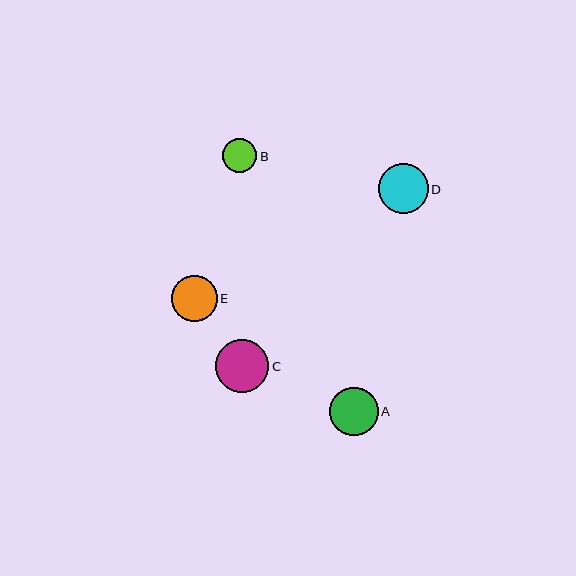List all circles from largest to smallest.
From largest to smallest: C, D, A, E, B.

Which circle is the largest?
Circle C is the largest with a size of approximately 53 pixels.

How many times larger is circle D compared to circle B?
Circle D is approximately 1.5 times the size of circle B.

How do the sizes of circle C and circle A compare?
Circle C and circle A are approximately the same size.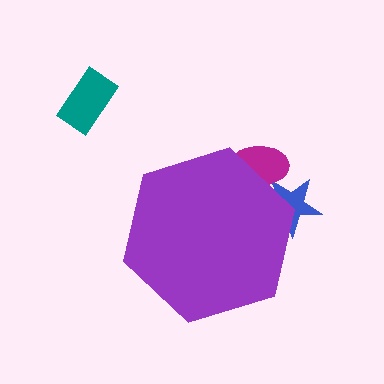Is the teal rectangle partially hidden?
No, the teal rectangle is fully visible.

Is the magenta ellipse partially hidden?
Yes, the magenta ellipse is partially hidden behind the purple hexagon.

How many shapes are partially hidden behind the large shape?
2 shapes are partially hidden.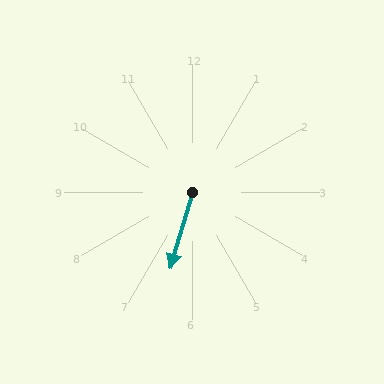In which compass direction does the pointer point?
South.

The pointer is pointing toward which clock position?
Roughly 7 o'clock.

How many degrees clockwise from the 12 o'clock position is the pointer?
Approximately 196 degrees.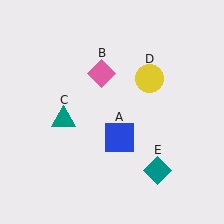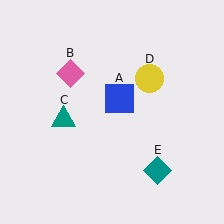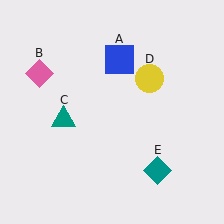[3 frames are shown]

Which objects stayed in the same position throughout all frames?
Teal triangle (object C) and yellow circle (object D) and teal diamond (object E) remained stationary.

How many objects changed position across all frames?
2 objects changed position: blue square (object A), pink diamond (object B).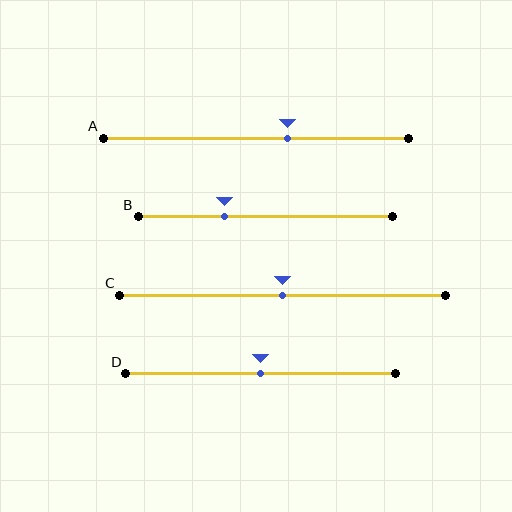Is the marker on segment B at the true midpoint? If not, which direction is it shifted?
No, the marker on segment B is shifted to the left by about 16% of the segment length.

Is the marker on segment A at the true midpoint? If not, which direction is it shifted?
No, the marker on segment A is shifted to the right by about 10% of the segment length.